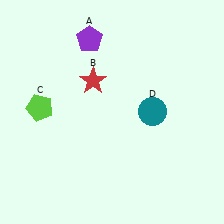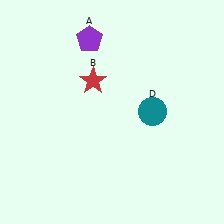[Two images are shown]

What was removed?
The lime pentagon (C) was removed in Image 2.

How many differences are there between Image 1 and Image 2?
There is 1 difference between the two images.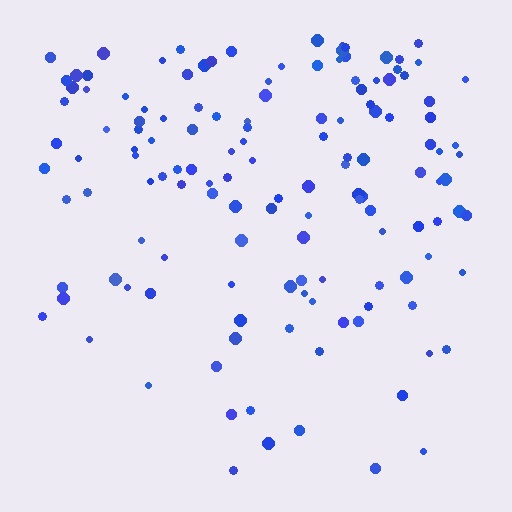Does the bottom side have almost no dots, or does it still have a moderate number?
Still a moderate number, just noticeably fewer than the top.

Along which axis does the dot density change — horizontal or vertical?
Vertical.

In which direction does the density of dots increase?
From bottom to top, with the top side densest.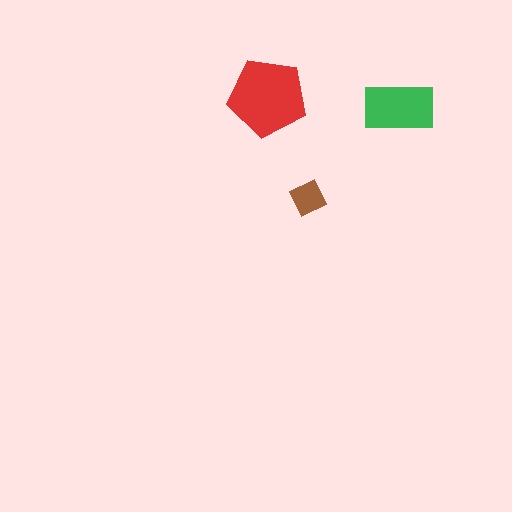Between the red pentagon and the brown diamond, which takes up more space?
The red pentagon.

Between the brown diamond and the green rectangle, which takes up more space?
The green rectangle.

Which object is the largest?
The red pentagon.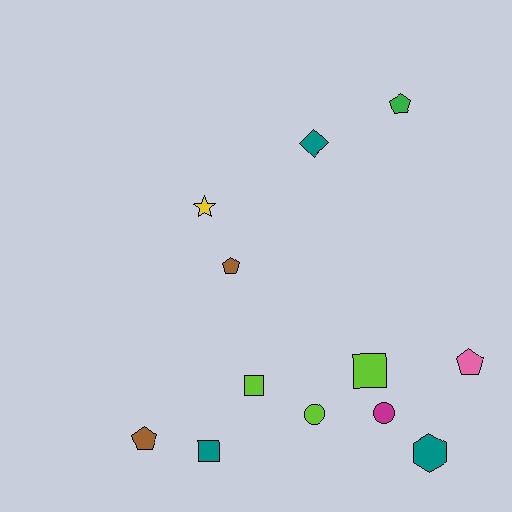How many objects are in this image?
There are 12 objects.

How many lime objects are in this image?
There are 3 lime objects.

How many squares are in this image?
There are 3 squares.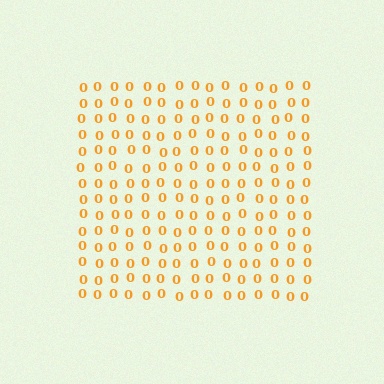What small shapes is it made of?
It is made of small digit 0's.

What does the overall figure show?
The overall figure shows a square.